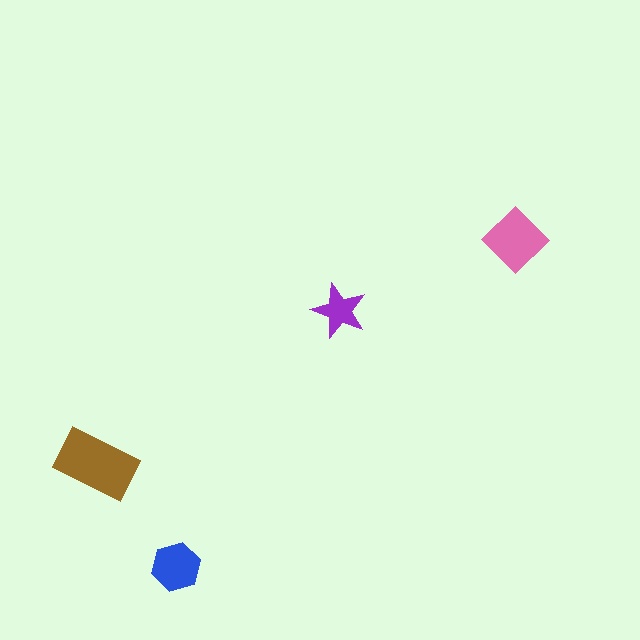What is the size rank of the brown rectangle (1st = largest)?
1st.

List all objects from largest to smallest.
The brown rectangle, the pink diamond, the blue hexagon, the purple star.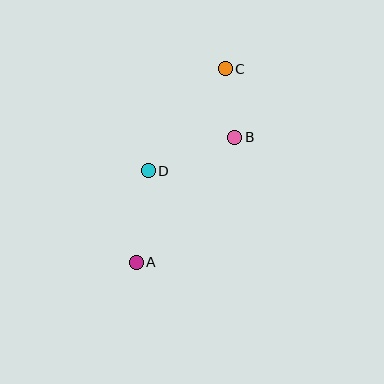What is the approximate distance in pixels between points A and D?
The distance between A and D is approximately 92 pixels.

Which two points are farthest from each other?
Points A and C are farthest from each other.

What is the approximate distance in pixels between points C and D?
The distance between C and D is approximately 128 pixels.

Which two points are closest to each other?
Points B and C are closest to each other.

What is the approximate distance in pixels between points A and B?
The distance between A and B is approximately 159 pixels.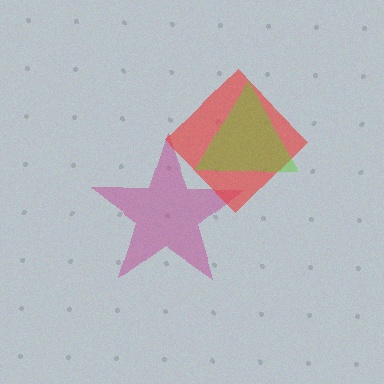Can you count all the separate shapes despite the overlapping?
Yes, there are 3 separate shapes.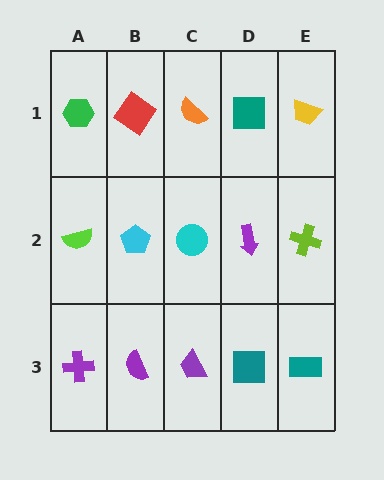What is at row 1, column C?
An orange semicircle.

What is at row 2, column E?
A lime cross.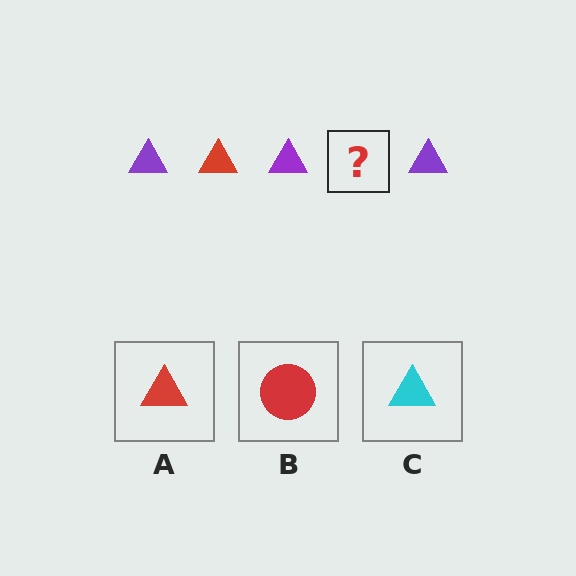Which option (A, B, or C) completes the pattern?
A.